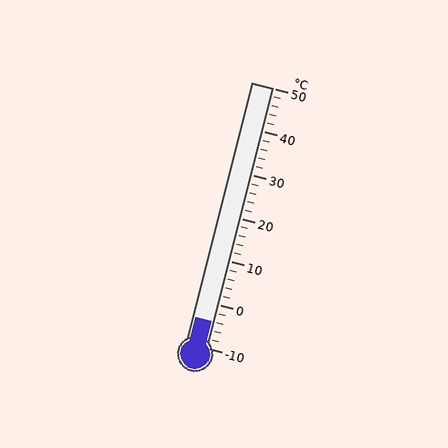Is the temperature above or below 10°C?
The temperature is below 10°C.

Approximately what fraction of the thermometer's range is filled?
The thermometer is filled to approximately 10% of its range.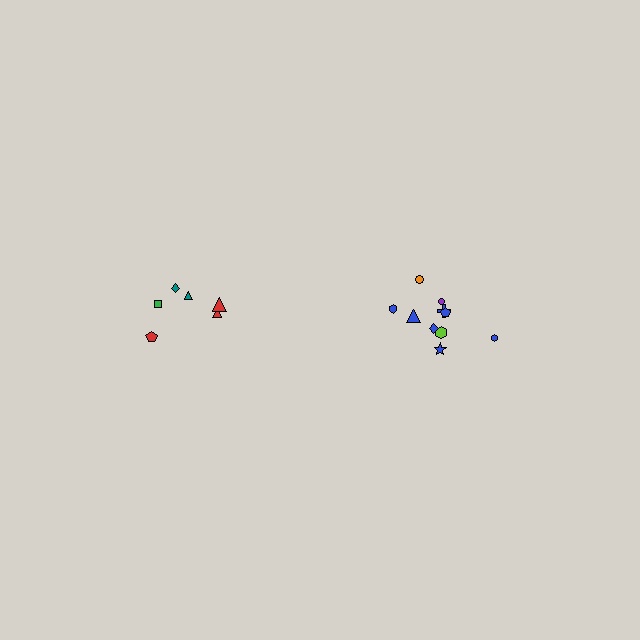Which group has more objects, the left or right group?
The right group.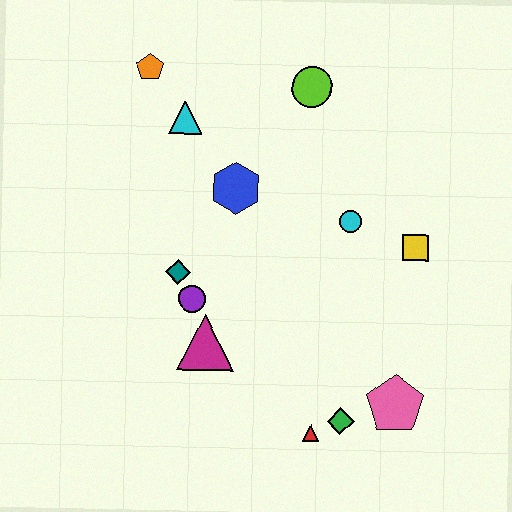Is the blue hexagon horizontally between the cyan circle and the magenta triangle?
Yes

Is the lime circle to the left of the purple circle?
No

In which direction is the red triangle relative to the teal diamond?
The red triangle is below the teal diamond.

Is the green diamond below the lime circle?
Yes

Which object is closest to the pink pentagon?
The green diamond is closest to the pink pentagon.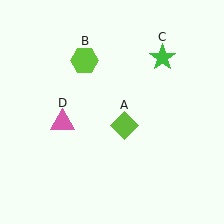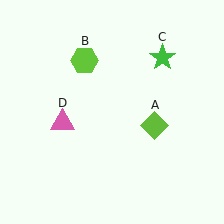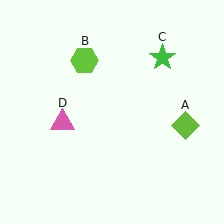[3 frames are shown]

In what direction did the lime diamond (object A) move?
The lime diamond (object A) moved right.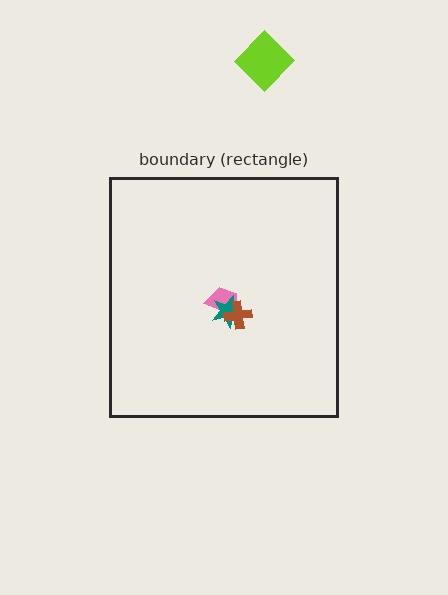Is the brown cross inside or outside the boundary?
Inside.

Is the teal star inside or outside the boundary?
Inside.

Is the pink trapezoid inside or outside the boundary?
Inside.